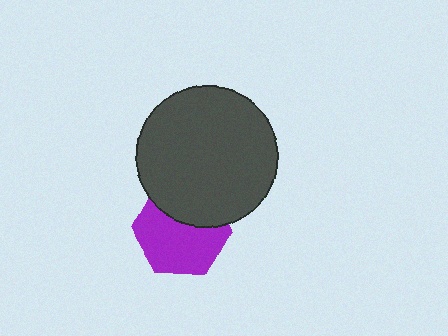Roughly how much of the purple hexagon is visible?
About half of it is visible (roughly 64%).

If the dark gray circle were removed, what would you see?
You would see the complete purple hexagon.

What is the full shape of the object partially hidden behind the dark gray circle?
The partially hidden object is a purple hexagon.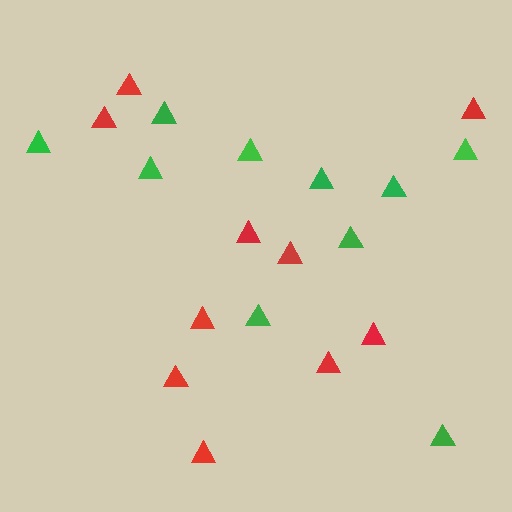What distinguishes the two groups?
There are 2 groups: one group of green triangles (10) and one group of red triangles (10).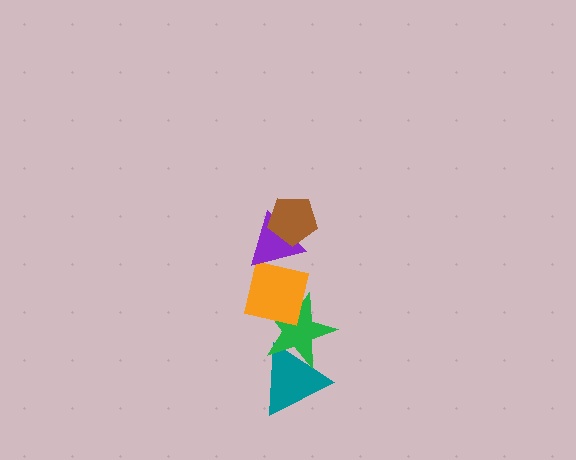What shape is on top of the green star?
The orange square is on top of the green star.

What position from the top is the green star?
The green star is 4th from the top.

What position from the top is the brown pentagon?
The brown pentagon is 1st from the top.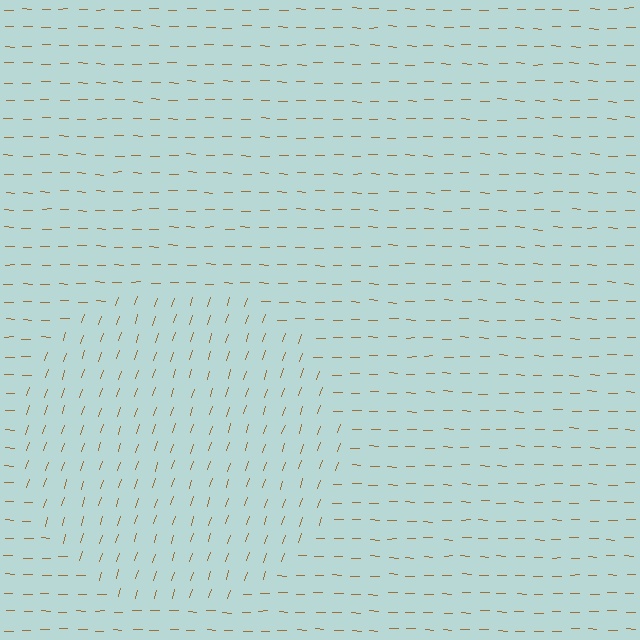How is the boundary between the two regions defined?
The boundary is defined purely by a change in line orientation (approximately 73 degrees difference). All lines are the same color and thickness.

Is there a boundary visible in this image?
Yes, there is a texture boundary formed by a change in line orientation.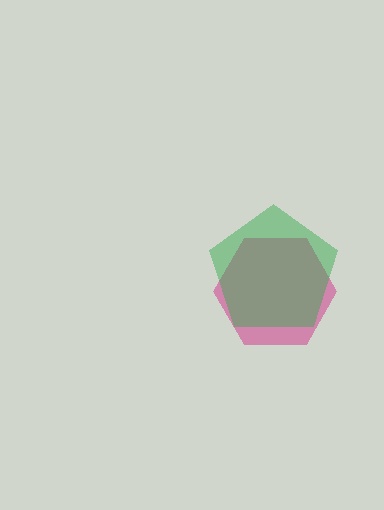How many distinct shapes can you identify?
There are 2 distinct shapes: a magenta hexagon, a green pentagon.